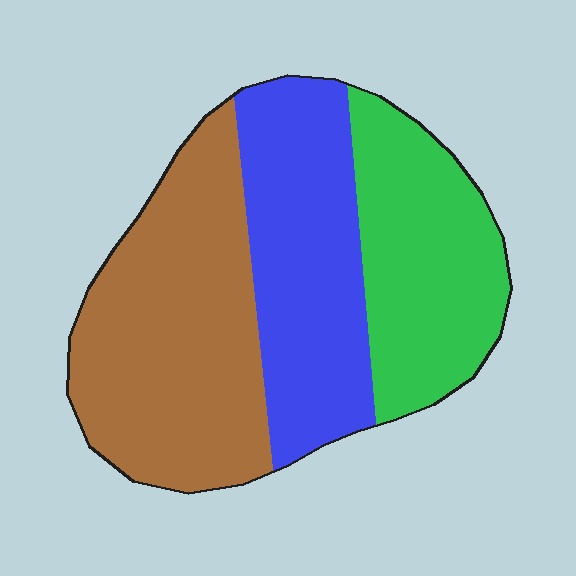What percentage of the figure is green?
Green covers 28% of the figure.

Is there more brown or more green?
Brown.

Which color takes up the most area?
Brown, at roughly 40%.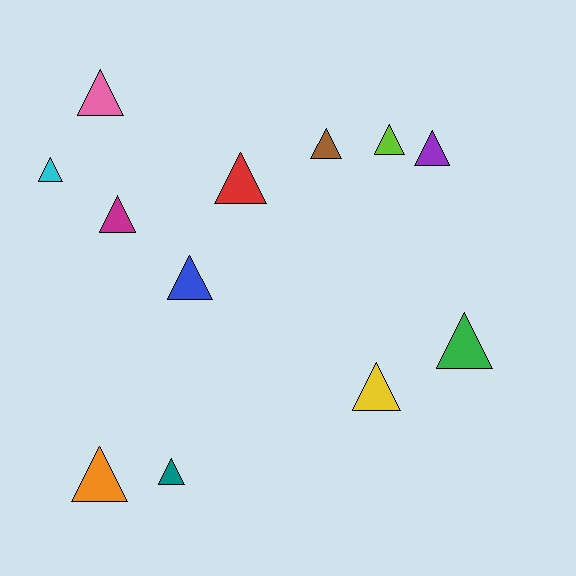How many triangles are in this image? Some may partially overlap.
There are 12 triangles.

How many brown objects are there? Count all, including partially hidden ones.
There is 1 brown object.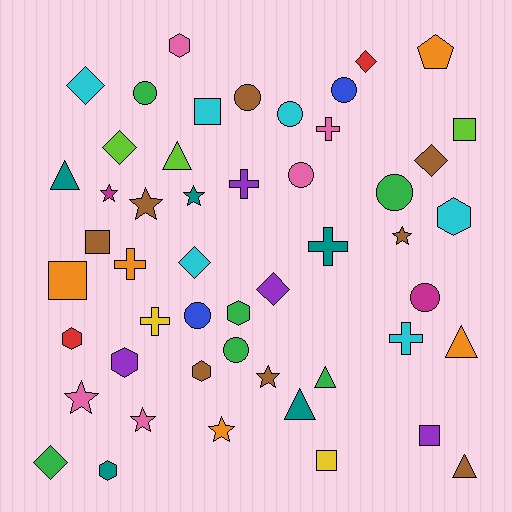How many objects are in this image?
There are 50 objects.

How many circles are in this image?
There are 9 circles.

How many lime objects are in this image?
There are 3 lime objects.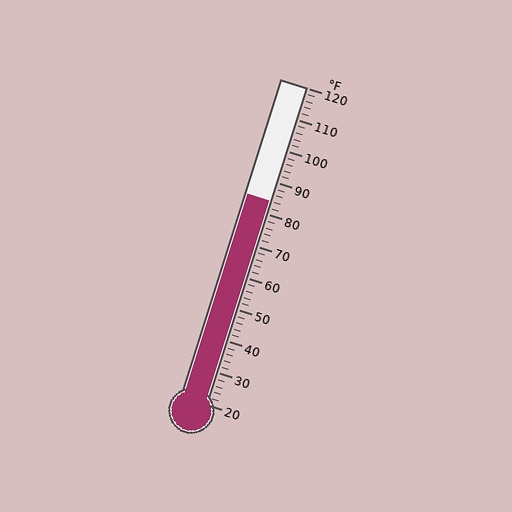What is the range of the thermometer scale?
The thermometer scale ranges from 20°F to 120°F.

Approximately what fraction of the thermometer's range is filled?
The thermometer is filled to approximately 65% of its range.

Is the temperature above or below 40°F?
The temperature is above 40°F.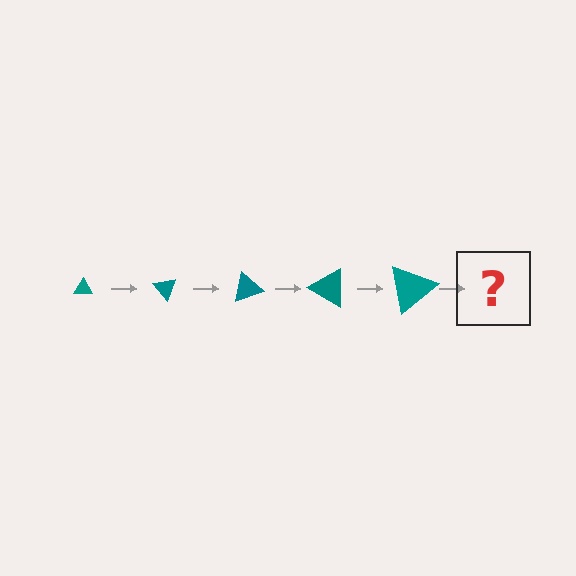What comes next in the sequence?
The next element should be a triangle, larger than the previous one and rotated 250 degrees from the start.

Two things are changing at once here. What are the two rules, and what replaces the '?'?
The two rules are that the triangle grows larger each step and it rotates 50 degrees each step. The '?' should be a triangle, larger than the previous one and rotated 250 degrees from the start.